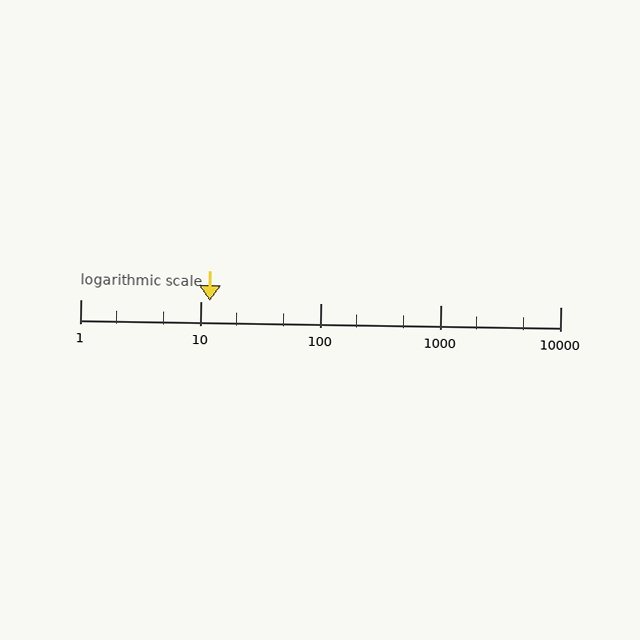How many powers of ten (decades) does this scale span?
The scale spans 4 decades, from 1 to 10000.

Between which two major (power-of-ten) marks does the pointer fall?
The pointer is between 10 and 100.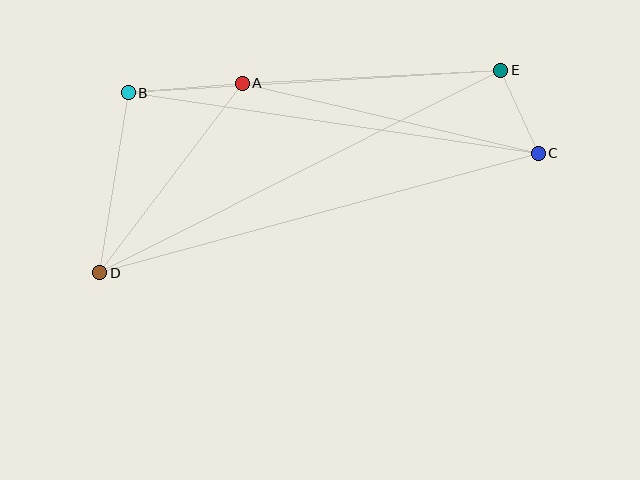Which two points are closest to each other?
Points C and E are closest to each other.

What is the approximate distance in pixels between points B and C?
The distance between B and C is approximately 414 pixels.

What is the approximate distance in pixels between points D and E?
The distance between D and E is approximately 449 pixels.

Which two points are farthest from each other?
Points C and D are farthest from each other.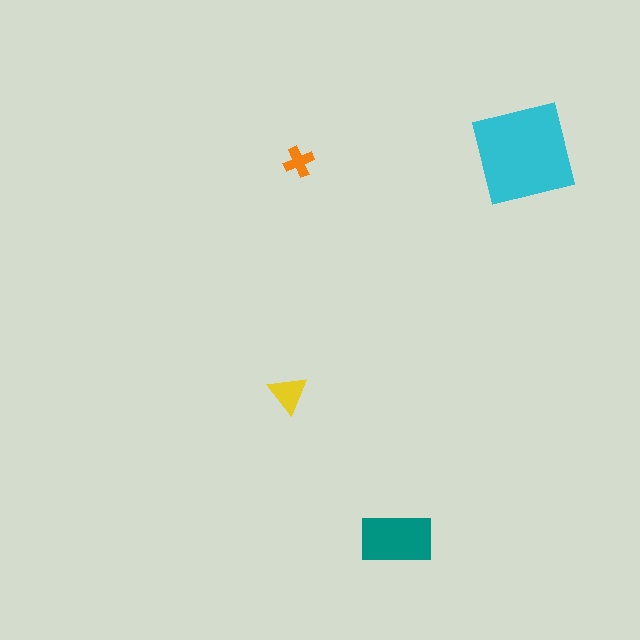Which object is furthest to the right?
The cyan square is rightmost.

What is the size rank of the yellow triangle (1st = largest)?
3rd.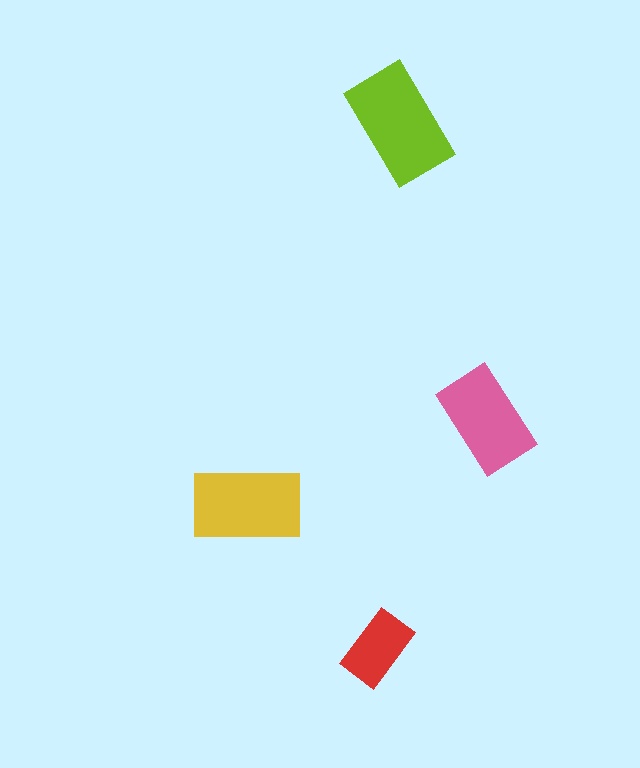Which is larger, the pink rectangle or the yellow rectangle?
The yellow one.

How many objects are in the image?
There are 4 objects in the image.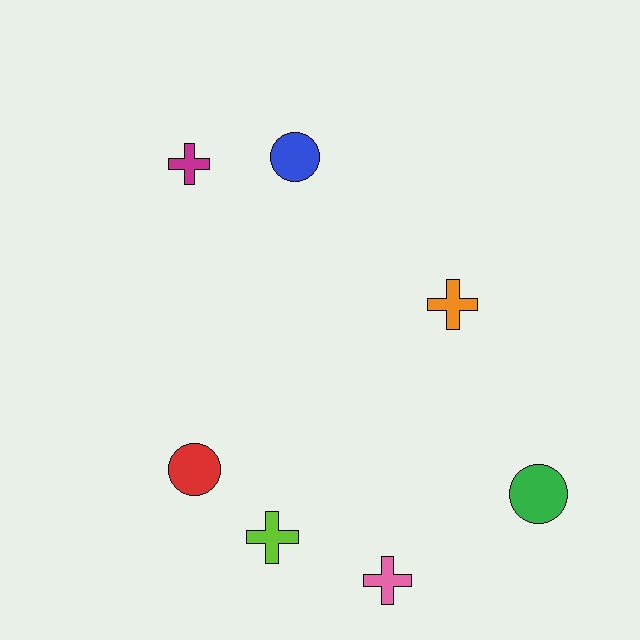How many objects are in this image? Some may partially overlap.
There are 7 objects.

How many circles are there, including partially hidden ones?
There are 3 circles.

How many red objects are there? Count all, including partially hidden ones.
There is 1 red object.